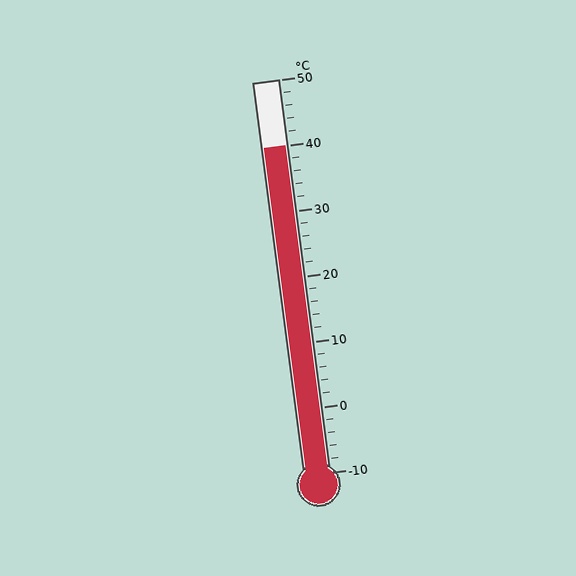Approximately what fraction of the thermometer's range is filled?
The thermometer is filled to approximately 85% of its range.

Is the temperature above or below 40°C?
The temperature is at 40°C.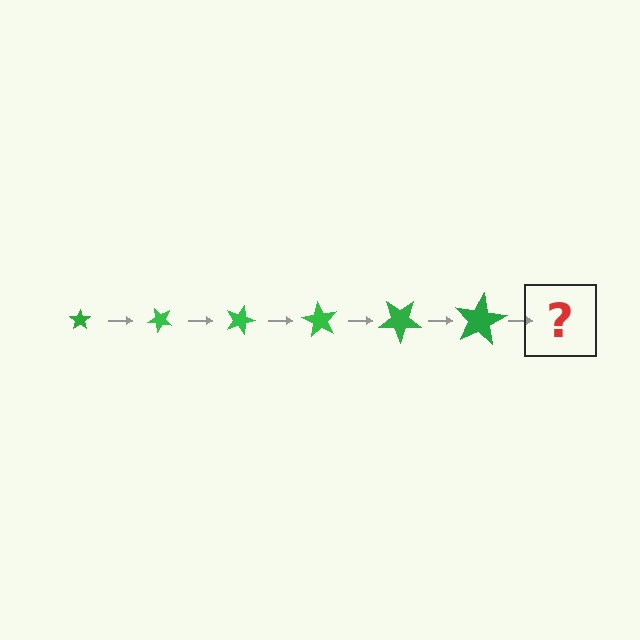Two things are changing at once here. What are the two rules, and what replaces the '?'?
The two rules are that the star grows larger each step and it rotates 45 degrees each step. The '?' should be a star, larger than the previous one and rotated 270 degrees from the start.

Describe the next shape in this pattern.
It should be a star, larger than the previous one and rotated 270 degrees from the start.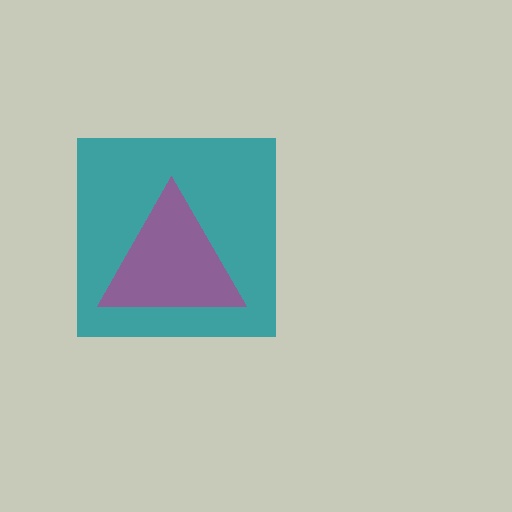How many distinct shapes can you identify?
There are 2 distinct shapes: a teal square, a magenta triangle.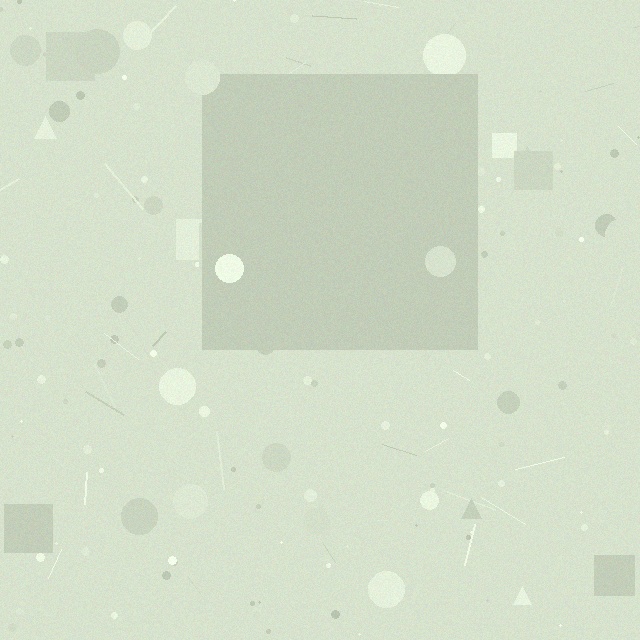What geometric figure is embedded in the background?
A square is embedded in the background.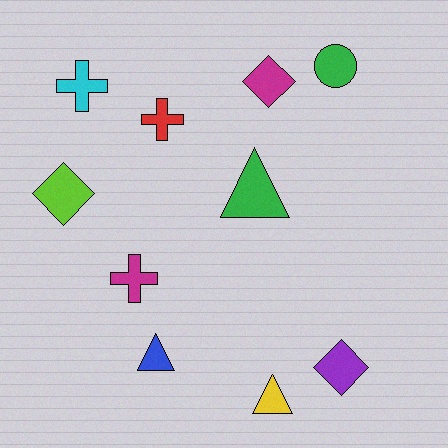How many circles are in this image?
There is 1 circle.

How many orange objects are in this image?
There are no orange objects.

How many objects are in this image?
There are 10 objects.